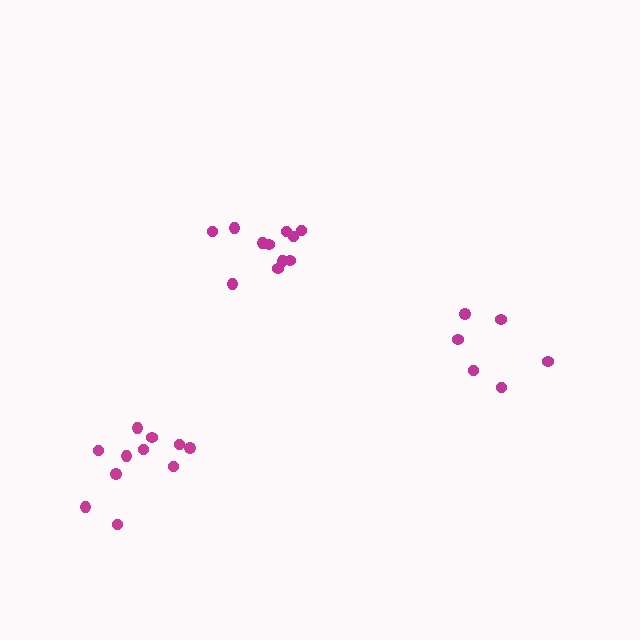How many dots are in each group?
Group 1: 11 dots, Group 2: 11 dots, Group 3: 6 dots (28 total).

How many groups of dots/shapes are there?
There are 3 groups.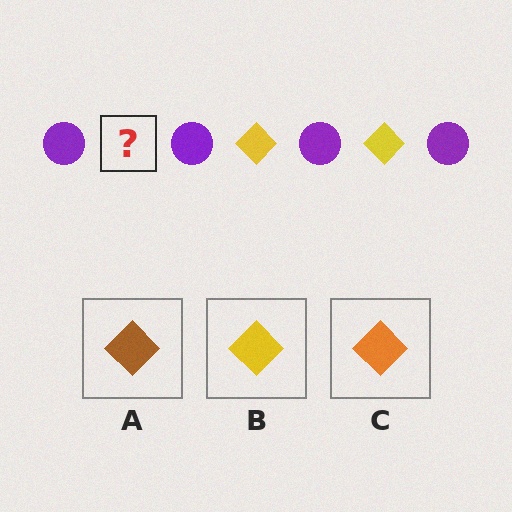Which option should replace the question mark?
Option B.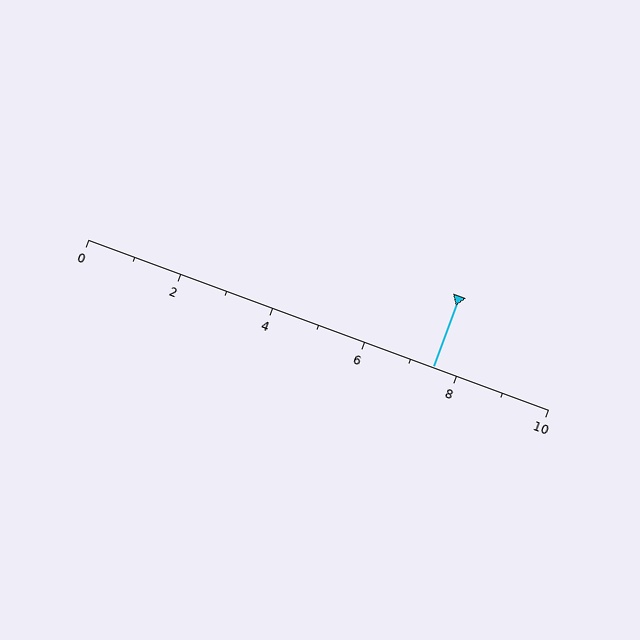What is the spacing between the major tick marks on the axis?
The major ticks are spaced 2 apart.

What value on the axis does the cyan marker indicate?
The marker indicates approximately 7.5.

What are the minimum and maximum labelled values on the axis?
The axis runs from 0 to 10.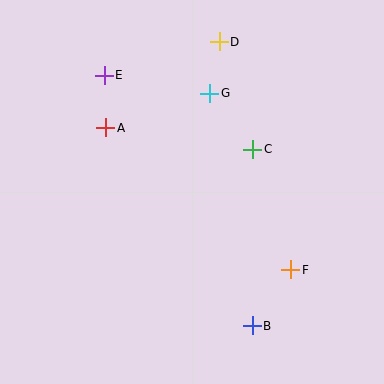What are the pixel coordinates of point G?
Point G is at (210, 93).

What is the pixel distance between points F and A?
The distance between F and A is 233 pixels.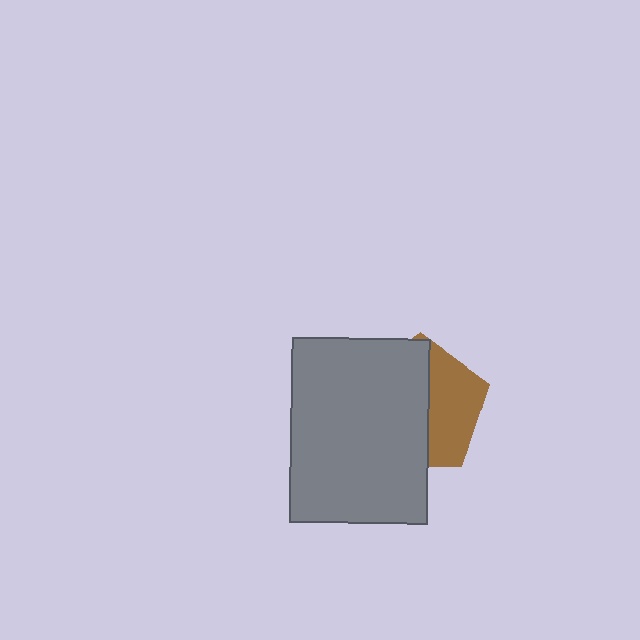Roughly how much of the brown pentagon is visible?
A small part of it is visible (roughly 39%).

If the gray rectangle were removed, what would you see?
You would see the complete brown pentagon.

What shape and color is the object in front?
The object in front is a gray rectangle.